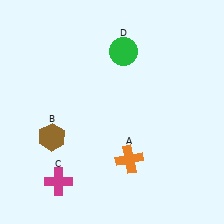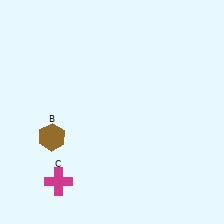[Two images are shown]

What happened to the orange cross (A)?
The orange cross (A) was removed in Image 2. It was in the bottom-right area of Image 1.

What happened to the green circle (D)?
The green circle (D) was removed in Image 2. It was in the top-right area of Image 1.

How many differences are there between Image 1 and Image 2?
There are 2 differences between the two images.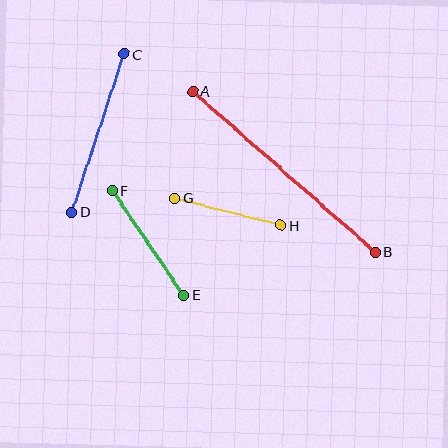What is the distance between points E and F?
The distance is approximately 127 pixels.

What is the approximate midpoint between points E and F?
The midpoint is at approximately (148, 243) pixels.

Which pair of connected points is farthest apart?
Points A and B are farthest apart.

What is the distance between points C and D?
The distance is approximately 167 pixels.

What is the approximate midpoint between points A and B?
The midpoint is at approximately (284, 172) pixels.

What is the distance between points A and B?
The distance is approximately 243 pixels.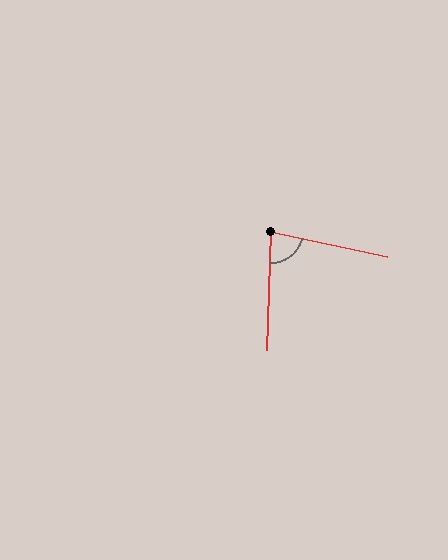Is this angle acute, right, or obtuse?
It is acute.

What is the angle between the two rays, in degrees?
Approximately 80 degrees.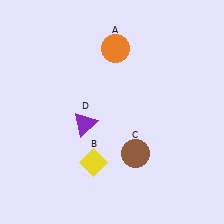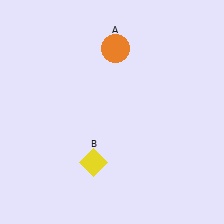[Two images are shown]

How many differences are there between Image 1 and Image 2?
There are 2 differences between the two images.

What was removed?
The purple triangle (D), the brown circle (C) were removed in Image 2.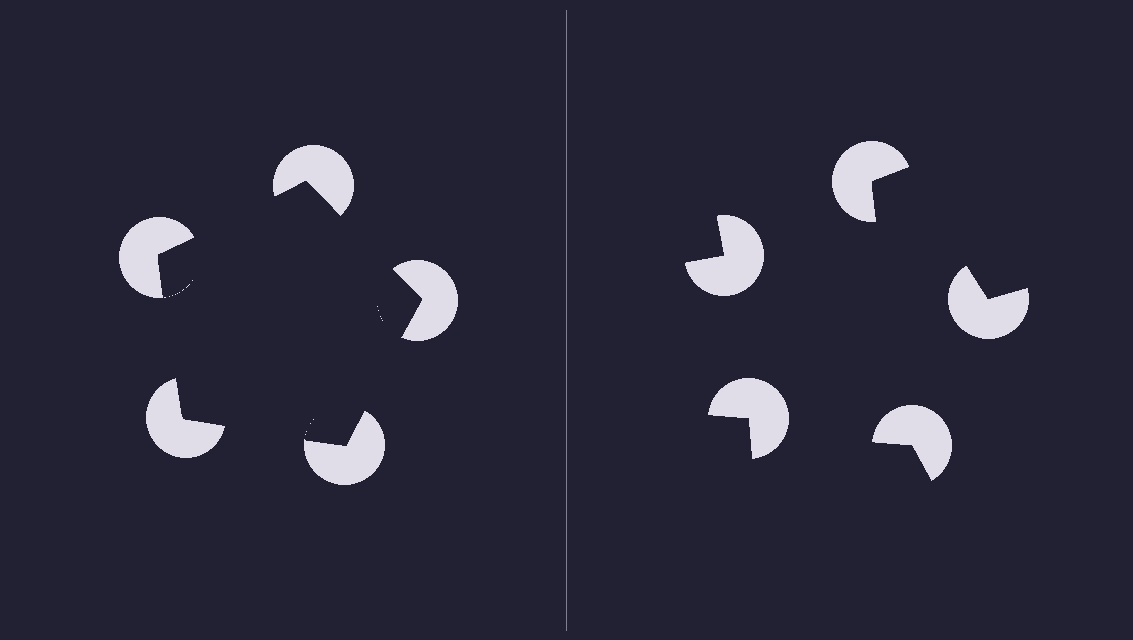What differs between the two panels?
The pac-man discs are positioned identically on both sides; only the wedge orientations differ. On the left they align to a pentagon; on the right they are misaligned.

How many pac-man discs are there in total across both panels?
10 — 5 on each side.